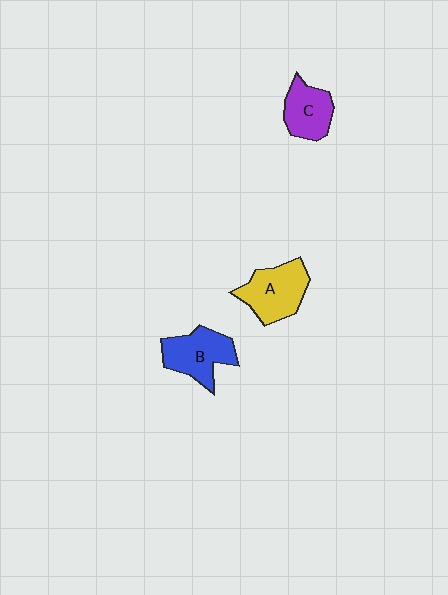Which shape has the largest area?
Shape A (yellow).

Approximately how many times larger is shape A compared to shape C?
Approximately 1.3 times.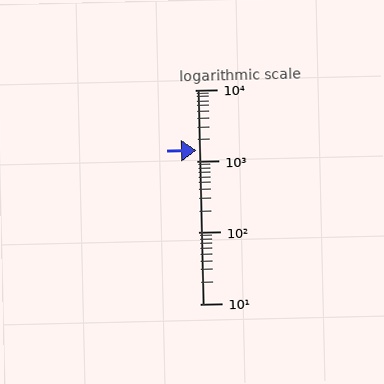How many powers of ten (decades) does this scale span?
The scale spans 3 decades, from 10 to 10000.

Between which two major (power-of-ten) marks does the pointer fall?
The pointer is between 1000 and 10000.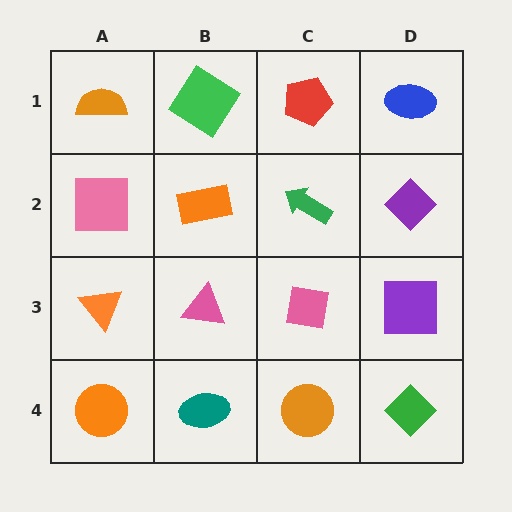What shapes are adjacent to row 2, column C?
A red pentagon (row 1, column C), a pink square (row 3, column C), an orange rectangle (row 2, column B), a purple diamond (row 2, column D).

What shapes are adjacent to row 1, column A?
A pink square (row 2, column A), a green diamond (row 1, column B).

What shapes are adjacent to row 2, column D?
A blue ellipse (row 1, column D), a purple square (row 3, column D), a green arrow (row 2, column C).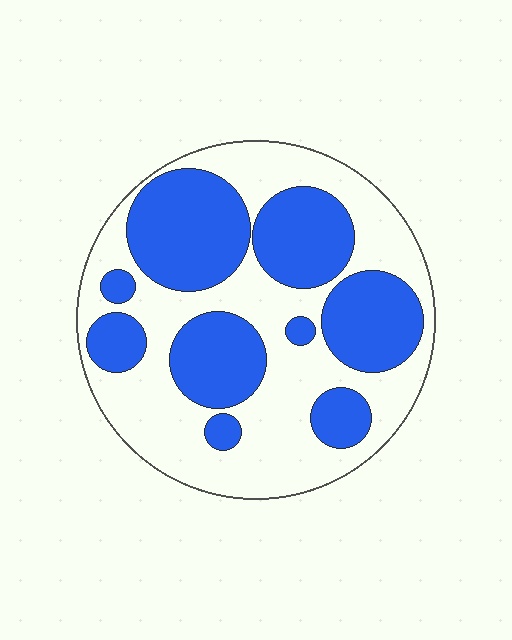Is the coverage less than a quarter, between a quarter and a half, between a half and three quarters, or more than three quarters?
Between a quarter and a half.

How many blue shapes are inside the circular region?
9.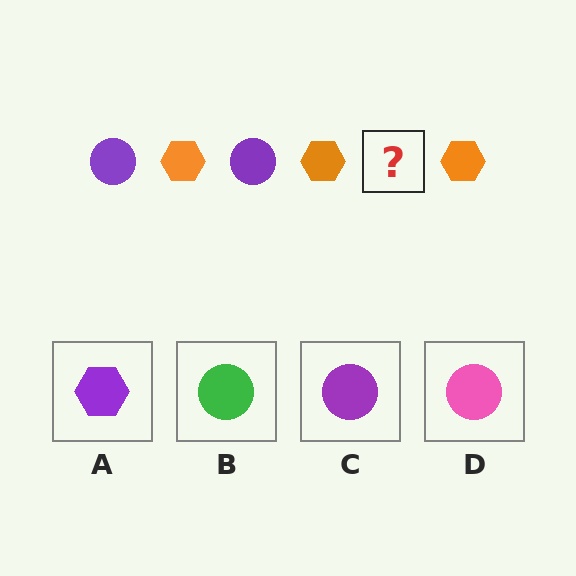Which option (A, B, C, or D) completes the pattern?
C.